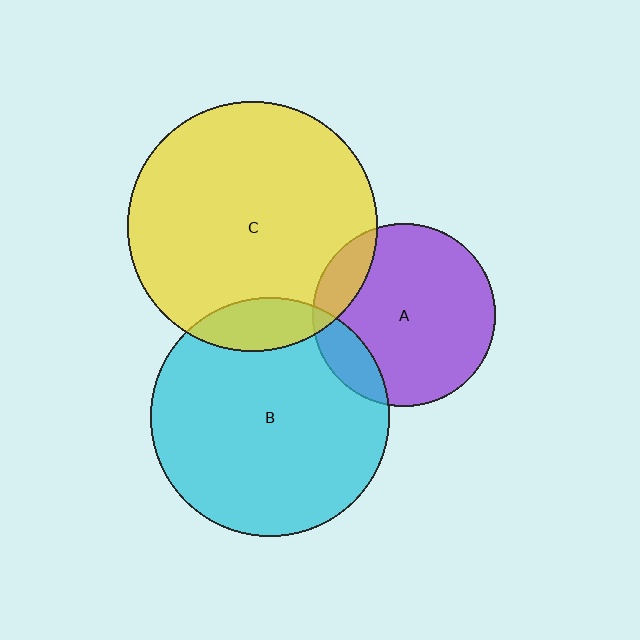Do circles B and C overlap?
Yes.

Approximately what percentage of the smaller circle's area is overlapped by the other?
Approximately 10%.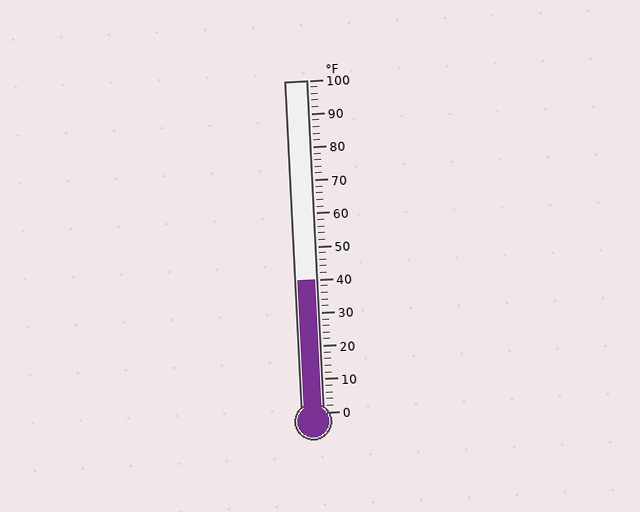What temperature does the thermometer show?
The thermometer shows approximately 40°F.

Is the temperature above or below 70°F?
The temperature is below 70°F.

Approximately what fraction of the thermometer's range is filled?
The thermometer is filled to approximately 40% of its range.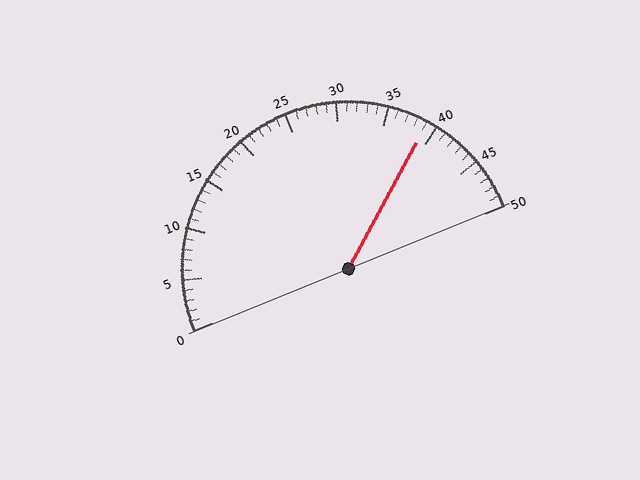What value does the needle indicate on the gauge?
The needle indicates approximately 39.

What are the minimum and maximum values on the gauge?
The gauge ranges from 0 to 50.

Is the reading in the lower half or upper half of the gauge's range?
The reading is in the upper half of the range (0 to 50).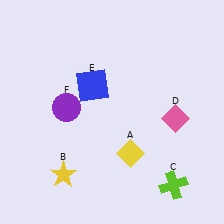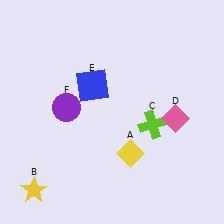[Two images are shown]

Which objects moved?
The objects that moved are: the yellow star (B), the lime cross (C).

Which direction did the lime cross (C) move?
The lime cross (C) moved up.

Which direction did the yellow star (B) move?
The yellow star (B) moved left.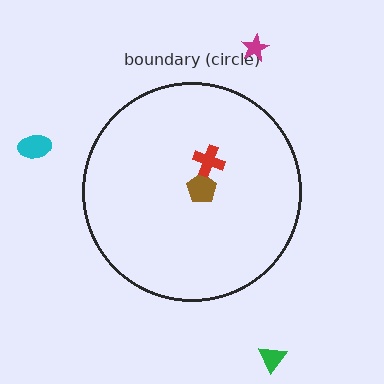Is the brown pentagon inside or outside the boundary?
Inside.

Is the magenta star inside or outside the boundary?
Outside.